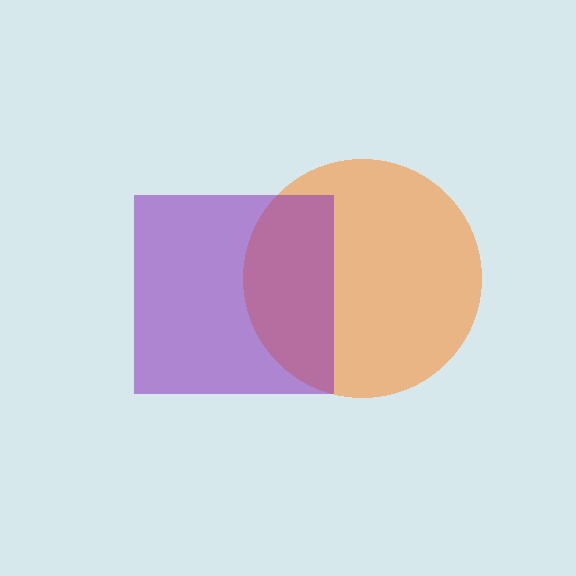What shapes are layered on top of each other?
The layered shapes are: an orange circle, a purple square.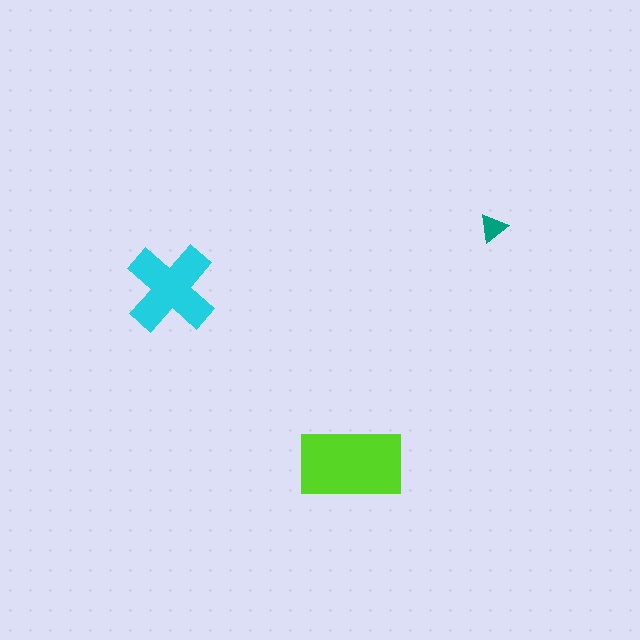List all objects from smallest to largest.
The teal triangle, the cyan cross, the lime rectangle.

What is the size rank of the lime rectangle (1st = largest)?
1st.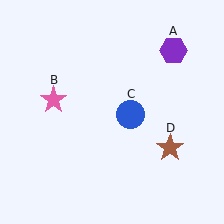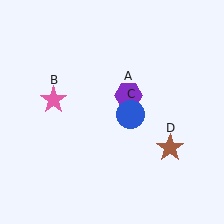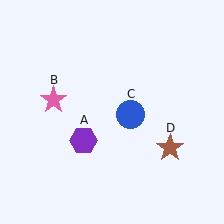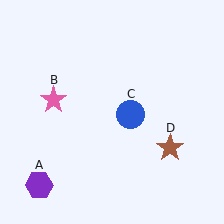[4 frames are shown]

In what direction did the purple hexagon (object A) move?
The purple hexagon (object A) moved down and to the left.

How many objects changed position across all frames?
1 object changed position: purple hexagon (object A).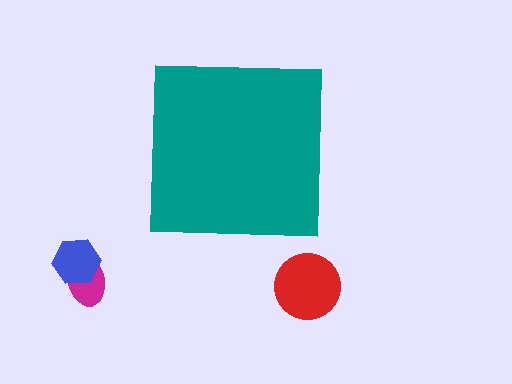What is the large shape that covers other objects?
A teal square.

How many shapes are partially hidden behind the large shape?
0 shapes are partially hidden.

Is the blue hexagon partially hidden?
No, the blue hexagon is fully visible.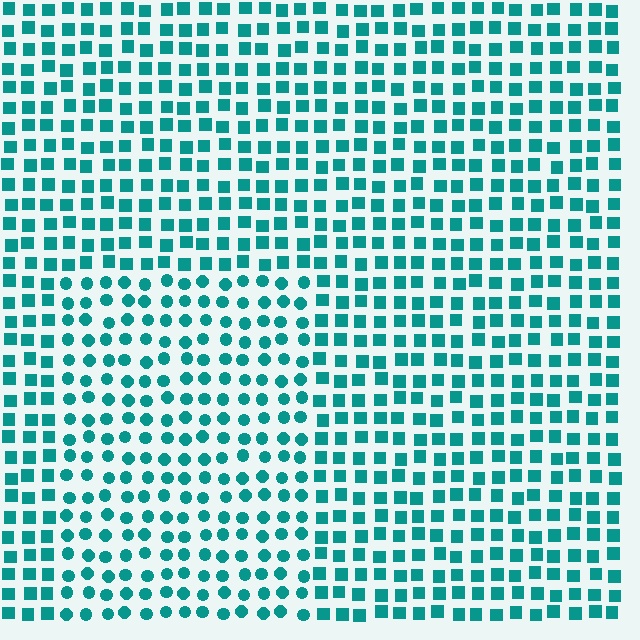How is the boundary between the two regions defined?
The boundary is defined by a change in element shape: circles inside vs. squares outside. All elements share the same color and spacing.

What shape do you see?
I see a rectangle.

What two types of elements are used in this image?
The image uses circles inside the rectangle region and squares outside it.